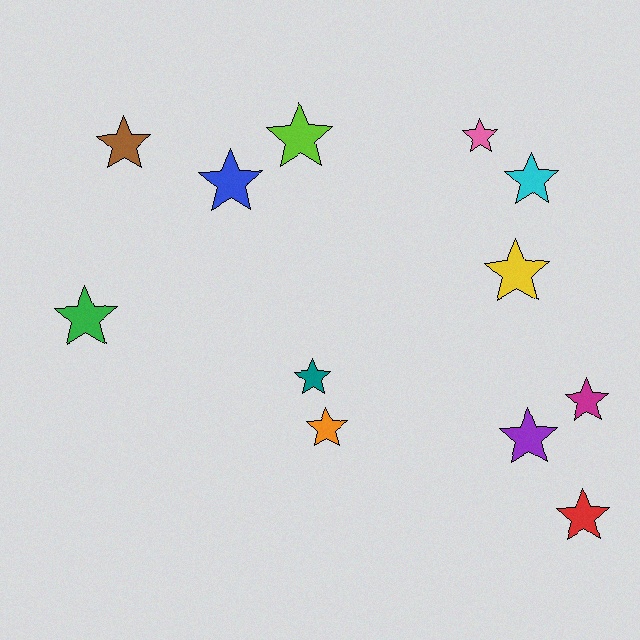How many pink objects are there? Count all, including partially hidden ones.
There is 1 pink object.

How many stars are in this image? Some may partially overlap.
There are 12 stars.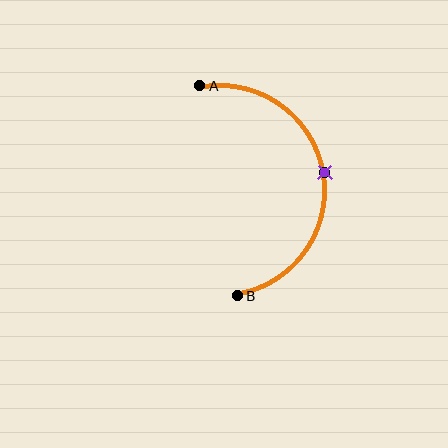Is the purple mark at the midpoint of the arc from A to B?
Yes. The purple mark lies on the arc at equal arc-length from both A and B — it is the arc midpoint.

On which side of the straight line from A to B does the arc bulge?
The arc bulges to the right of the straight line connecting A and B.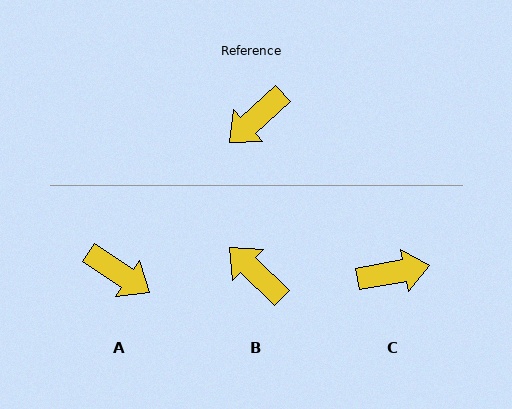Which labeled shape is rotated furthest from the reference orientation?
C, about 148 degrees away.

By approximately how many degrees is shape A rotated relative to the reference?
Approximately 105 degrees counter-clockwise.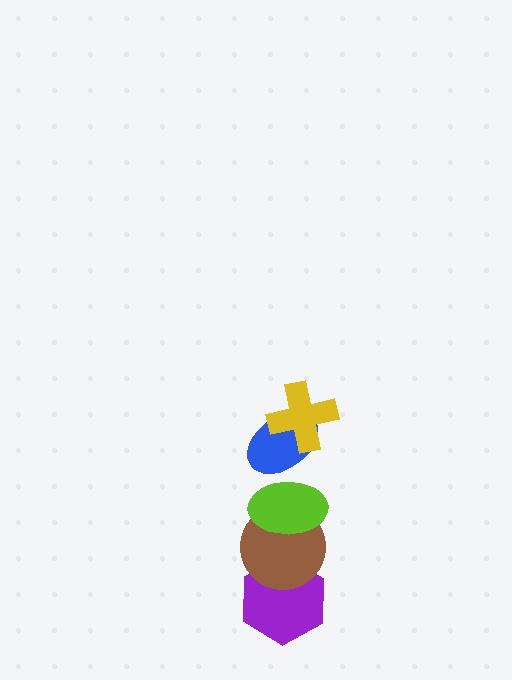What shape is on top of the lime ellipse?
The blue ellipse is on top of the lime ellipse.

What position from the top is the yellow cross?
The yellow cross is 1st from the top.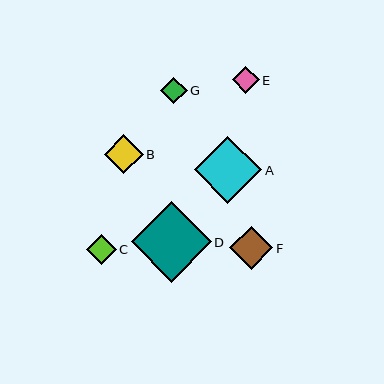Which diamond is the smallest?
Diamond G is the smallest with a size of approximately 27 pixels.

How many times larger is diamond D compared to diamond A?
Diamond D is approximately 1.2 times the size of diamond A.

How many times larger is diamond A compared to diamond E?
Diamond A is approximately 2.5 times the size of diamond E.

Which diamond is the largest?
Diamond D is the largest with a size of approximately 80 pixels.